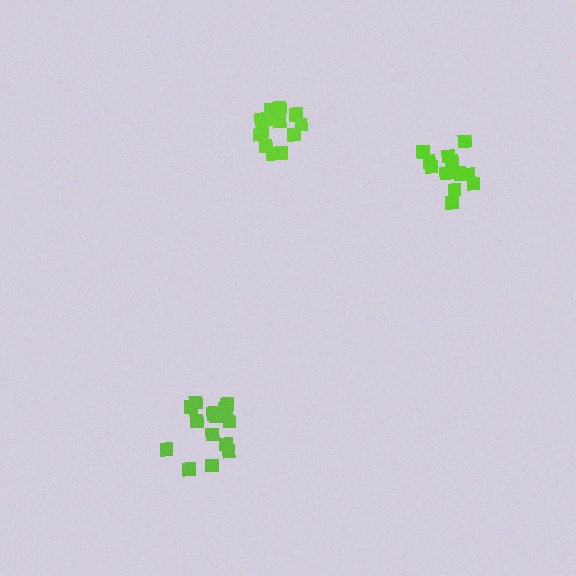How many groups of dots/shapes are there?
There are 3 groups.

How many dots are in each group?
Group 1: 14 dots, Group 2: 16 dots, Group 3: 14 dots (44 total).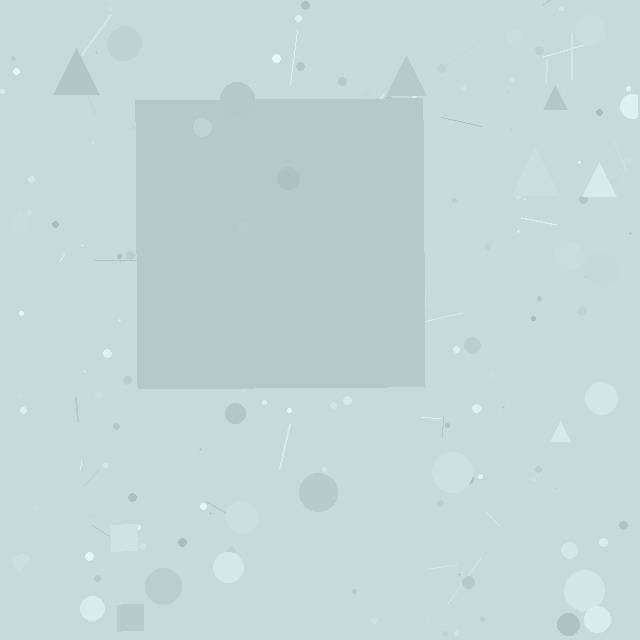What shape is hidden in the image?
A square is hidden in the image.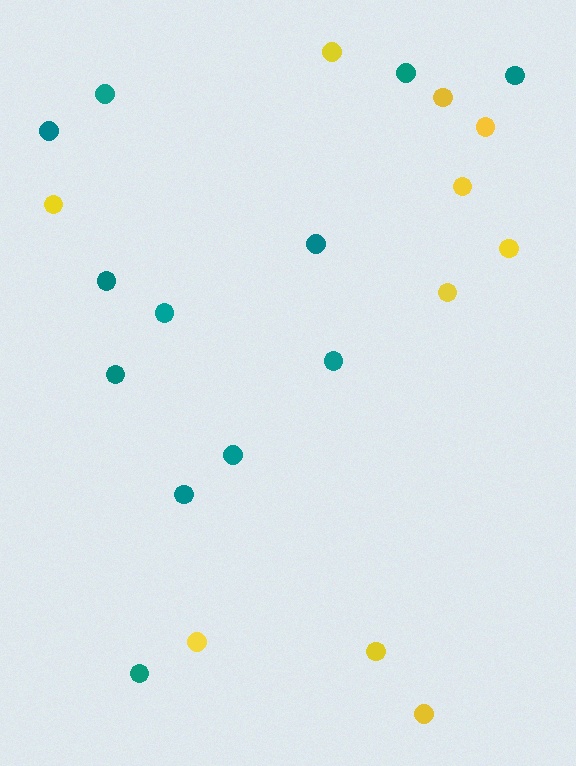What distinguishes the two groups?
There are 2 groups: one group of yellow circles (10) and one group of teal circles (12).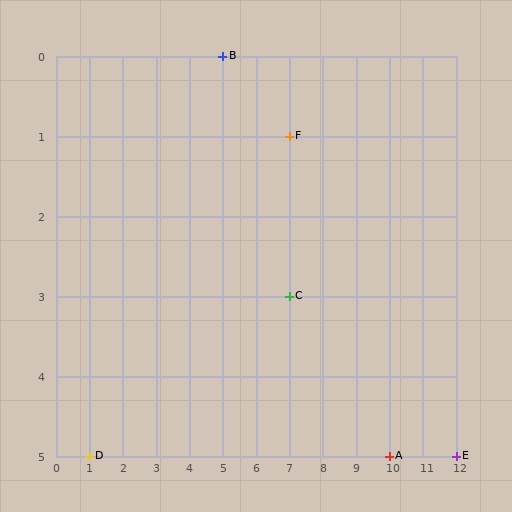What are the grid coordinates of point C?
Point C is at grid coordinates (7, 3).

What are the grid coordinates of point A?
Point A is at grid coordinates (10, 5).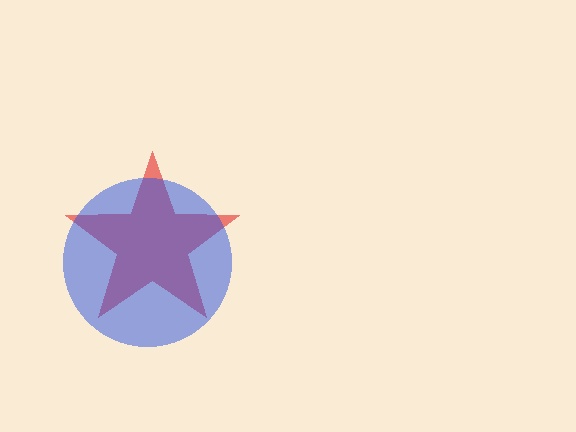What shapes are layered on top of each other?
The layered shapes are: a red star, a blue circle.